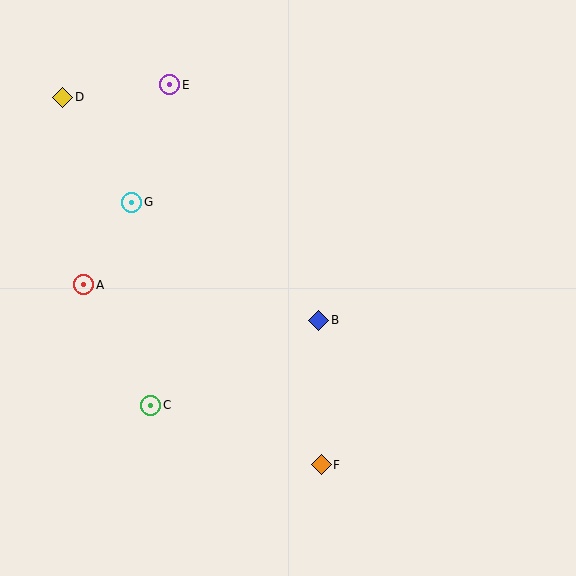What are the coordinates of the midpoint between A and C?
The midpoint between A and C is at (117, 345).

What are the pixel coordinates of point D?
Point D is at (63, 97).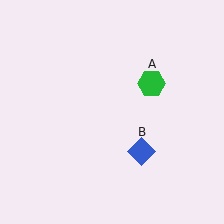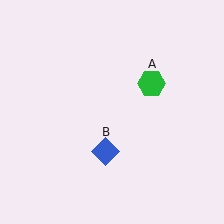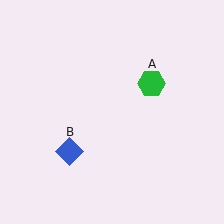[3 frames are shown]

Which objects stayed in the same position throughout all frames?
Green hexagon (object A) remained stationary.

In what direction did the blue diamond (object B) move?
The blue diamond (object B) moved left.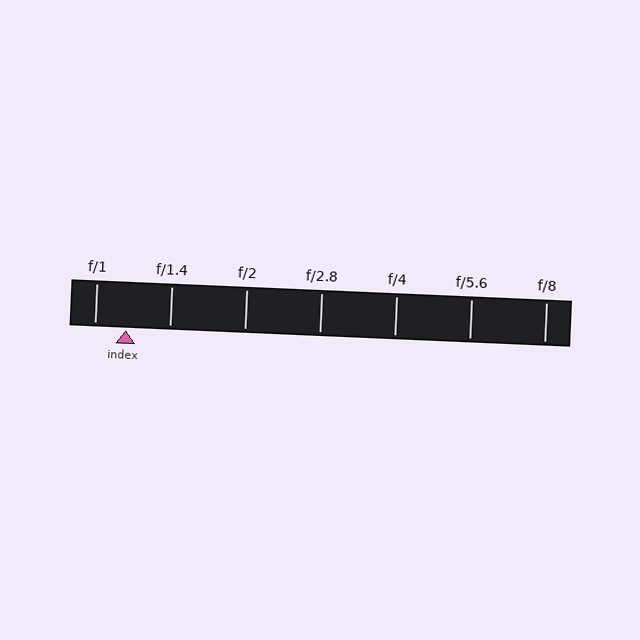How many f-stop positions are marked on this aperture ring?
There are 7 f-stop positions marked.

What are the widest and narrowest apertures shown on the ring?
The widest aperture shown is f/1 and the narrowest is f/8.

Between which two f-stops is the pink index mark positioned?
The index mark is between f/1 and f/1.4.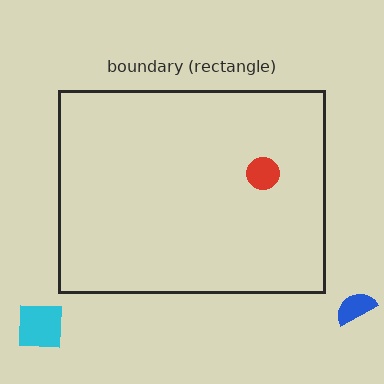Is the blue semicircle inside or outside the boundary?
Outside.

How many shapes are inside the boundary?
1 inside, 2 outside.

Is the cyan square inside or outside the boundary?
Outside.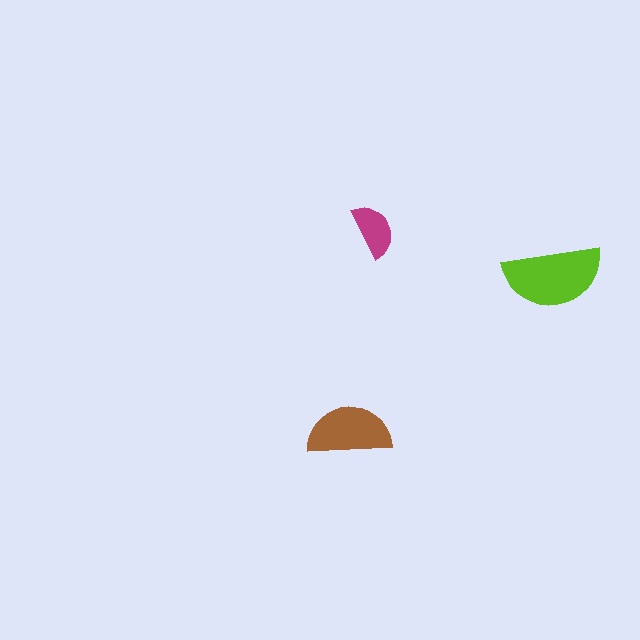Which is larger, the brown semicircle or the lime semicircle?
The lime one.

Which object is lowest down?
The brown semicircle is bottommost.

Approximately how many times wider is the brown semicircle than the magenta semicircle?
About 1.5 times wider.